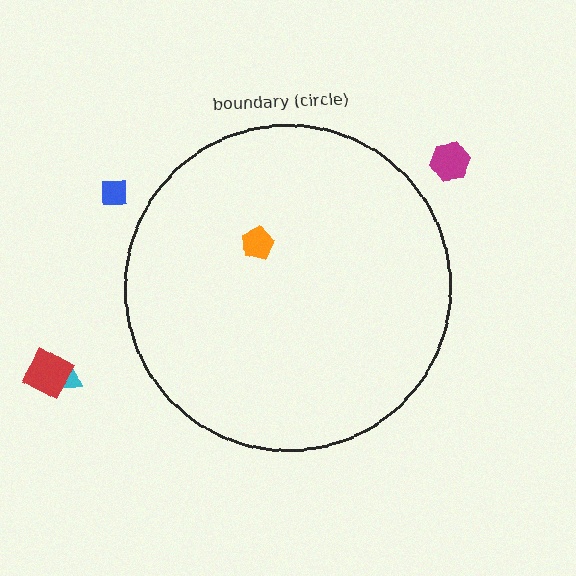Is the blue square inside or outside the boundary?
Outside.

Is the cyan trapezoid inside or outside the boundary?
Outside.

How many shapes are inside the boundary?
1 inside, 4 outside.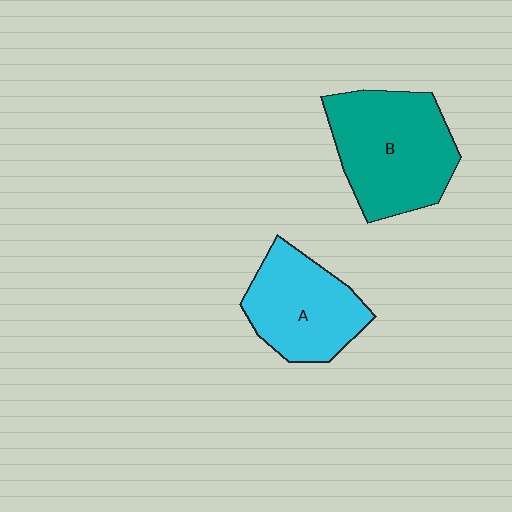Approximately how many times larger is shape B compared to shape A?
Approximately 1.3 times.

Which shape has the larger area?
Shape B (teal).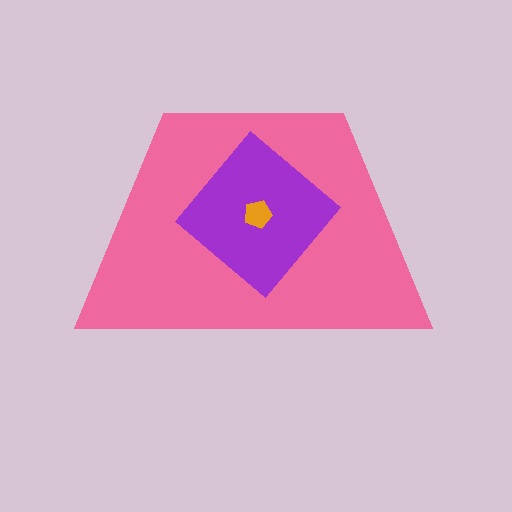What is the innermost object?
The orange pentagon.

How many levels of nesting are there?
3.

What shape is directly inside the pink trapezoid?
The purple diamond.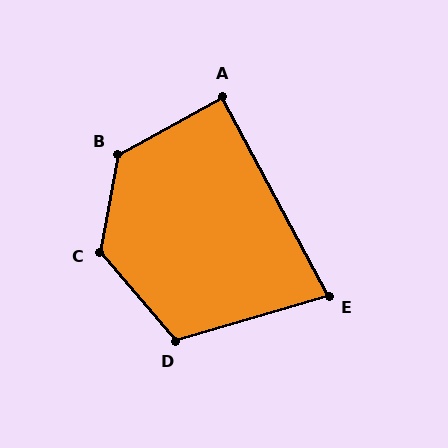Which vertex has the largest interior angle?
C, at approximately 130 degrees.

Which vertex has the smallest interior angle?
E, at approximately 78 degrees.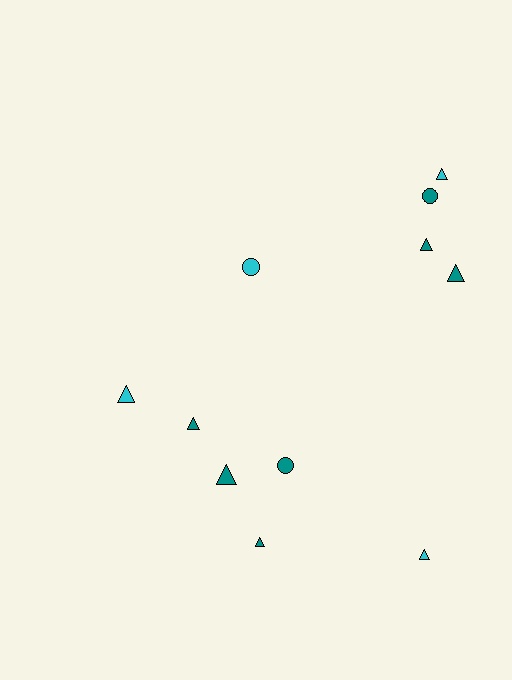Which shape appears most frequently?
Triangle, with 8 objects.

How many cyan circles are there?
There is 1 cyan circle.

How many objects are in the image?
There are 11 objects.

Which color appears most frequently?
Teal, with 7 objects.